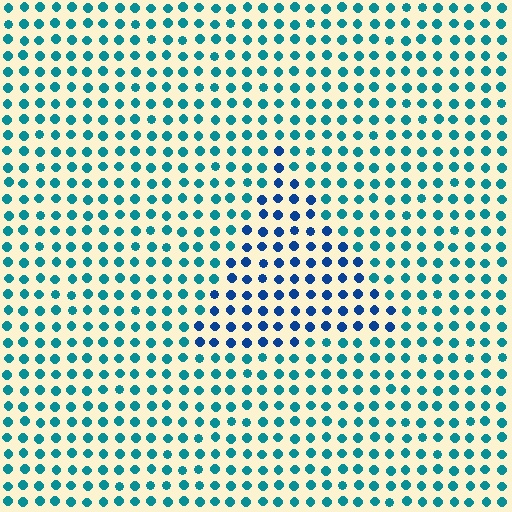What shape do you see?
I see a triangle.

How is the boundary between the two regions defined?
The boundary is defined purely by a slight shift in hue (about 33 degrees). Spacing, size, and orientation are identical on both sides.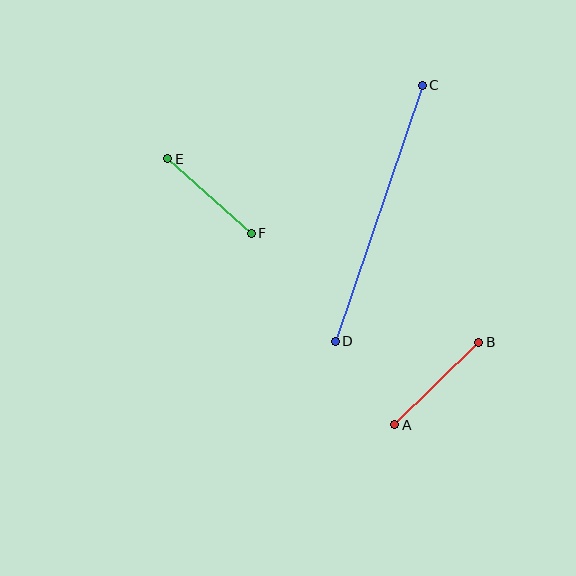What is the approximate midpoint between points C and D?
The midpoint is at approximately (379, 213) pixels.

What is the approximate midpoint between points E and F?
The midpoint is at approximately (210, 196) pixels.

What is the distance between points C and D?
The distance is approximately 270 pixels.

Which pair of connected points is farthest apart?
Points C and D are farthest apart.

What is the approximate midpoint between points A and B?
The midpoint is at approximately (437, 384) pixels.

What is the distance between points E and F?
The distance is approximately 112 pixels.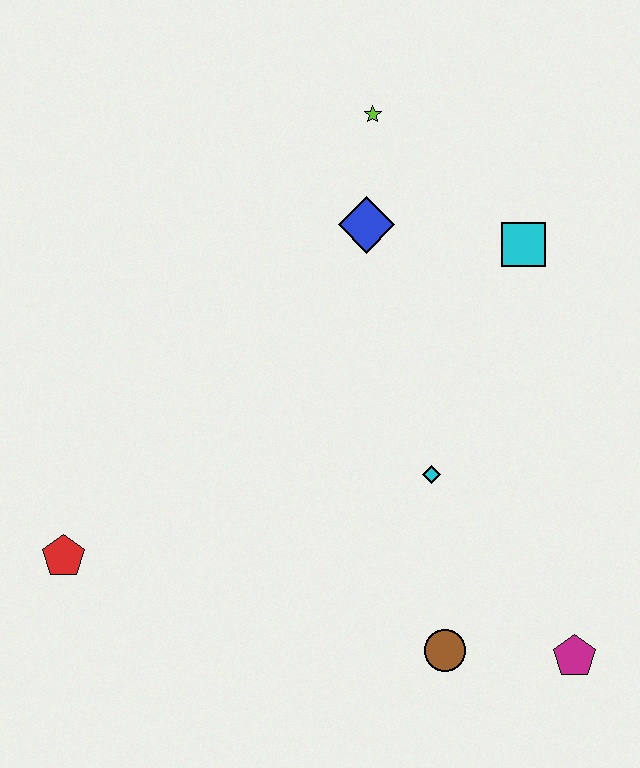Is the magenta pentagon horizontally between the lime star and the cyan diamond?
No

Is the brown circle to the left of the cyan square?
Yes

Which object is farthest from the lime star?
The magenta pentagon is farthest from the lime star.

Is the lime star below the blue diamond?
No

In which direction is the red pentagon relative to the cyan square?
The red pentagon is to the left of the cyan square.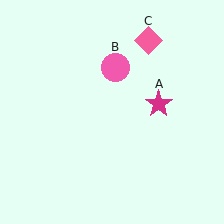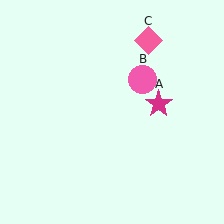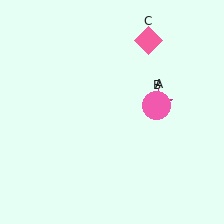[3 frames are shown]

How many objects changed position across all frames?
1 object changed position: pink circle (object B).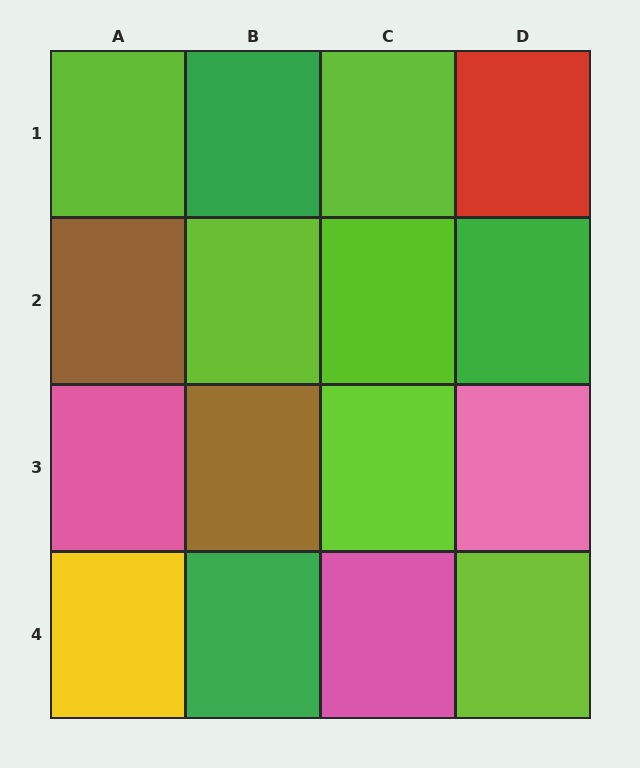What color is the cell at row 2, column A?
Brown.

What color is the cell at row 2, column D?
Green.